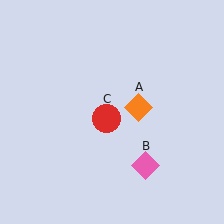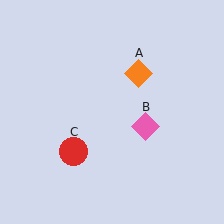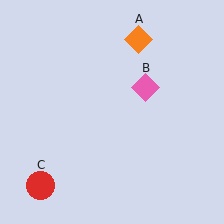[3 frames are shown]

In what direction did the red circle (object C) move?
The red circle (object C) moved down and to the left.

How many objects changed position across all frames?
3 objects changed position: orange diamond (object A), pink diamond (object B), red circle (object C).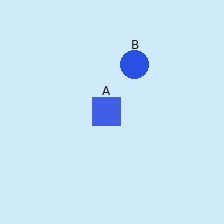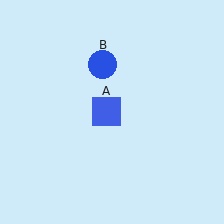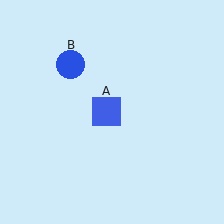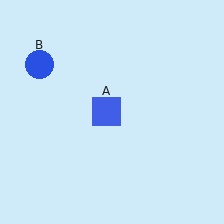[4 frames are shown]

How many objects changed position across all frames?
1 object changed position: blue circle (object B).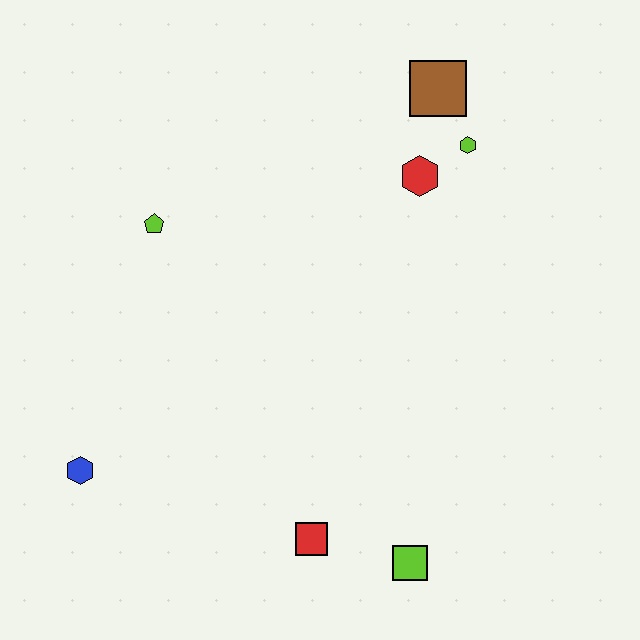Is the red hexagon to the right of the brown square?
No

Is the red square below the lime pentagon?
Yes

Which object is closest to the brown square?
The lime hexagon is closest to the brown square.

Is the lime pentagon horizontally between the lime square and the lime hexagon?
No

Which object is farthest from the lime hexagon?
The blue hexagon is farthest from the lime hexagon.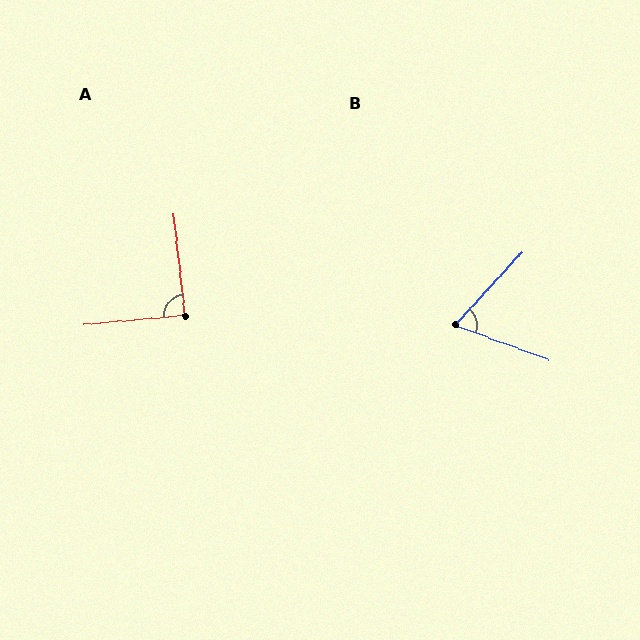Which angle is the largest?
A, at approximately 89 degrees.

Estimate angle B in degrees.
Approximately 67 degrees.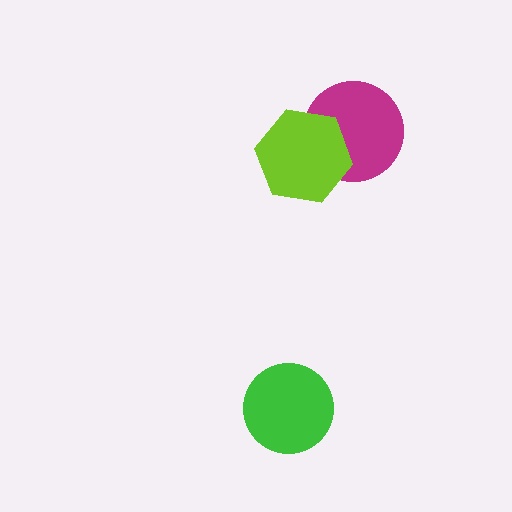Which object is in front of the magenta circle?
The lime hexagon is in front of the magenta circle.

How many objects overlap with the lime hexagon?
1 object overlaps with the lime hexagon.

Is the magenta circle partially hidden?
Yes, it is partially covered by another shape.